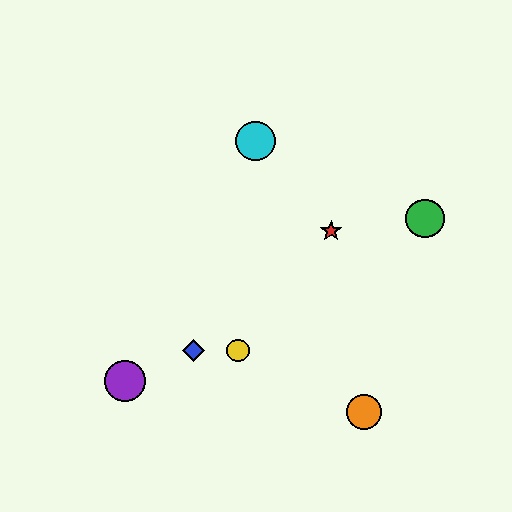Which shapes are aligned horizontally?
The blue diamond, the yellow circle are aligned horizontally.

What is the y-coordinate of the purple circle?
The purple circle is at y≈381.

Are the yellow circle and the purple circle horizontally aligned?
No, the yellow circle is at y≈351 and the purple circle is at y≈381.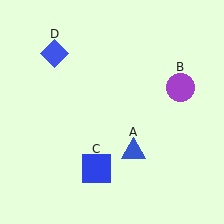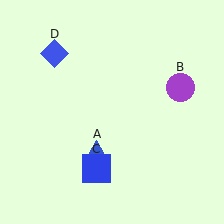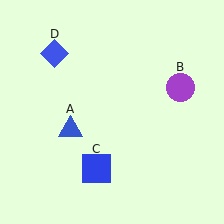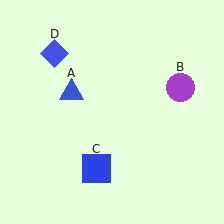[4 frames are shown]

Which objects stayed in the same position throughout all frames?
Purple circle (object B) and blue square (object C) and blue diamond (object D) remained stationary.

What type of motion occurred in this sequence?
The blue triangle (object A) rotated clockwise around the center of the scene.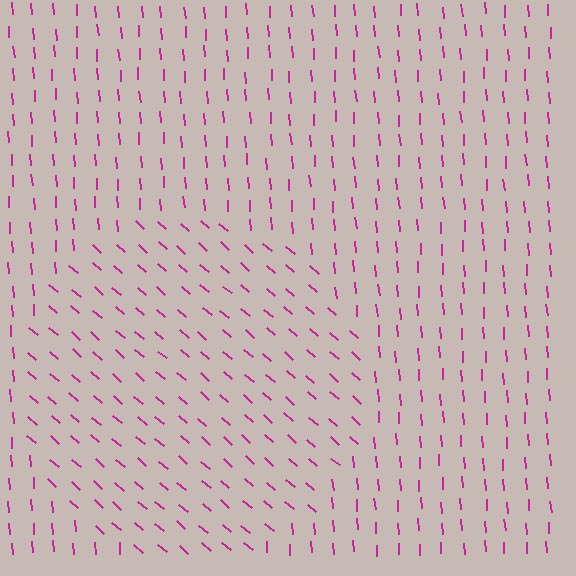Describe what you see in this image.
The image is filled with small magenta line segments. A circle region in the image has lines oriented differently from the surrounding lines, creating a visible texture boundary.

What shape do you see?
I see a circle.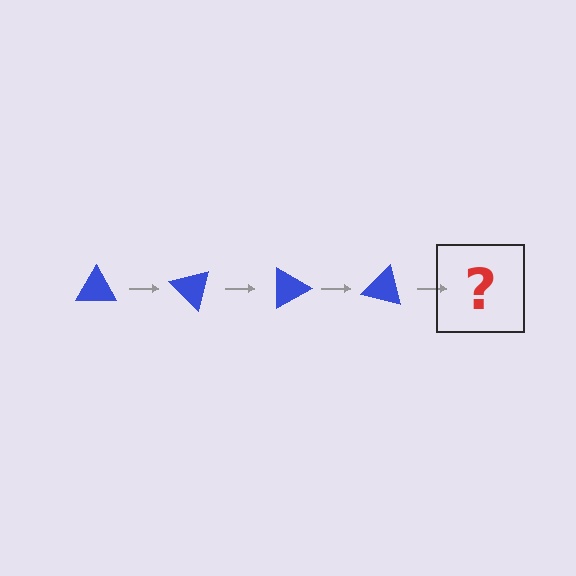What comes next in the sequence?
The next element should be a blue triangle rotated 180 degrees.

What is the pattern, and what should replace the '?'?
The pattern is that the triangle rotates 45 degrees each step. The '?' should be a blue triangle rotated 180 degrees.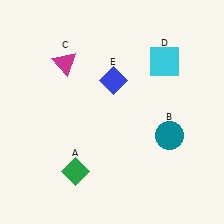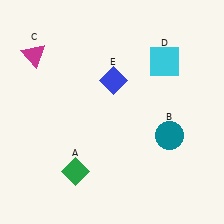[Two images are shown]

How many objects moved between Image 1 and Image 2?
1 object moved between the two images.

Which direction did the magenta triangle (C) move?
The magenta triangle (C) moved left.